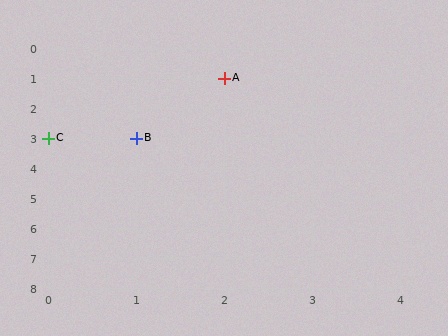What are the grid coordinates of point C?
Point C is at grid coordinates (0, 3).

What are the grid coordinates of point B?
Point B is at grid coordinates (1, 3).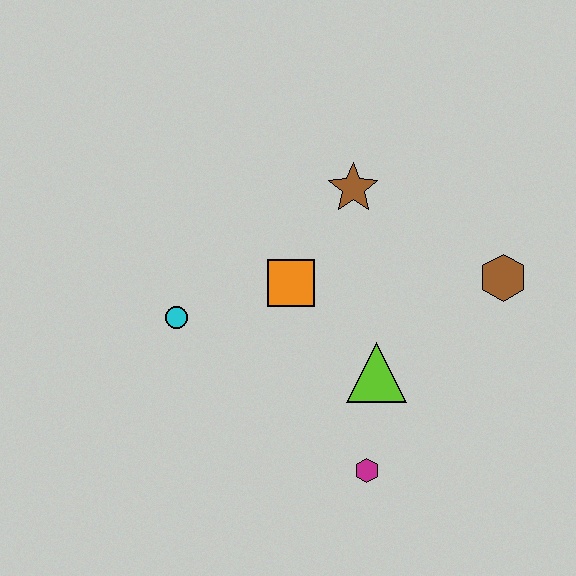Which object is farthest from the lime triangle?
The cyan circle is farthest from the lime triangle.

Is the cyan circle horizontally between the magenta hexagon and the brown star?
No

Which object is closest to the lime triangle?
The magenta hexagon is closest to the lime triangle.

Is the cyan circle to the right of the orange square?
No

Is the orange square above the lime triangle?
Yes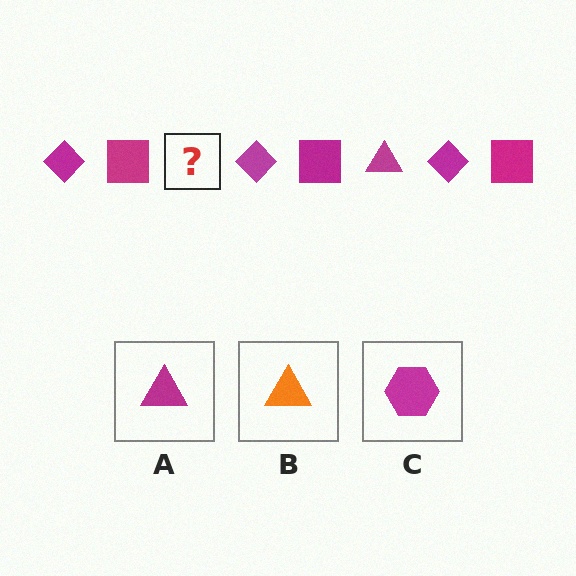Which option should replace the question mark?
Option A.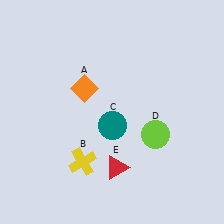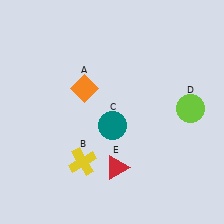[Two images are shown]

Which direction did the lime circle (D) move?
The lime circle (D) moved right.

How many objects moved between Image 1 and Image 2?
1 object moved between the two images.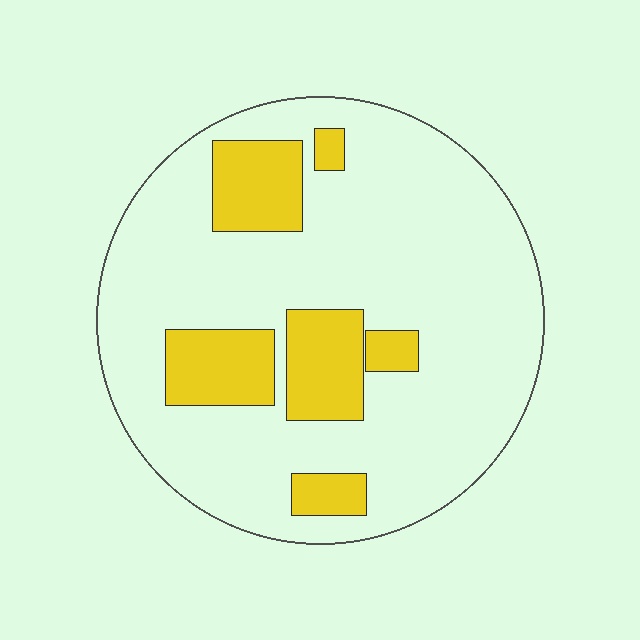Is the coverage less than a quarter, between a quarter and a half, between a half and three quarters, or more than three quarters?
Less than a quarter.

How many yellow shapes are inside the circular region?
6.